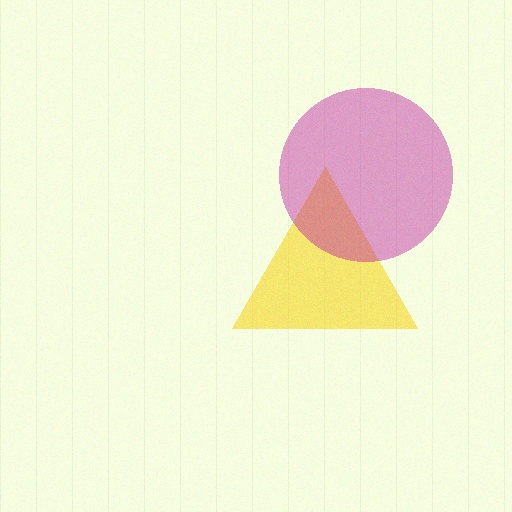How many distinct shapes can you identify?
There are 2 distinct shapes: a yellow triangle, a magenta circle.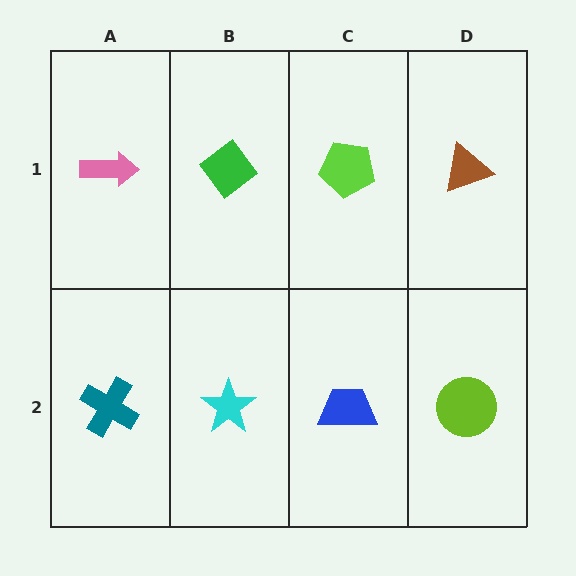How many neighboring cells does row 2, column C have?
3.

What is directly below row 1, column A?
A teal cross.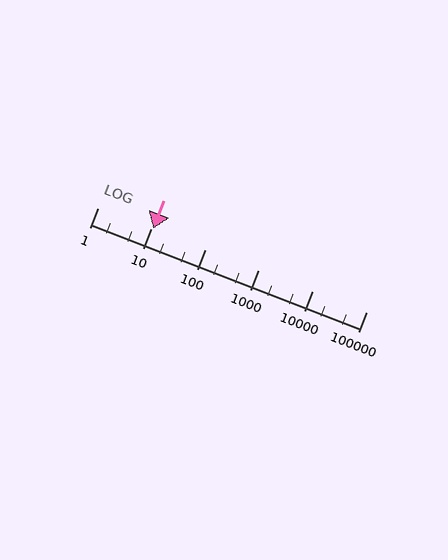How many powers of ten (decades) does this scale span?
The scale spans 5 decades, from 1 to 100000.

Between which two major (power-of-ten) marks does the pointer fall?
The pointer is between 10 and 100.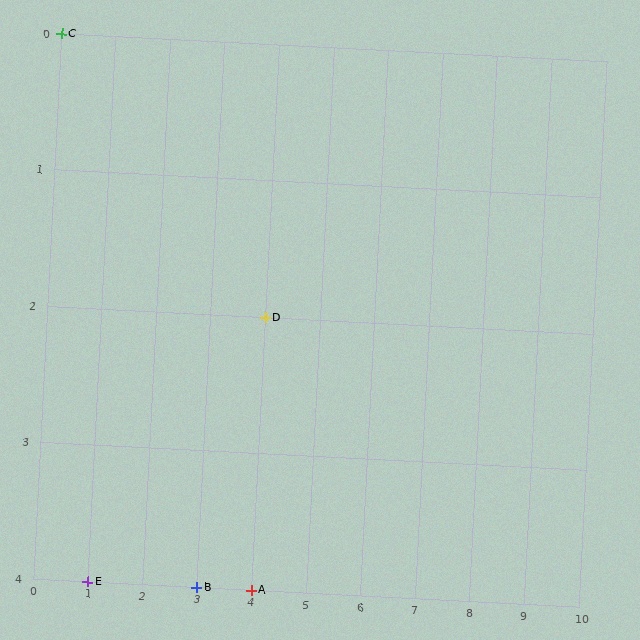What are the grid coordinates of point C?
Point C is at grid coordinates (0, 0).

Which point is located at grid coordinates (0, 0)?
Point C is at (0, 0).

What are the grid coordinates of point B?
Point B is at grid coordinates (3, 4).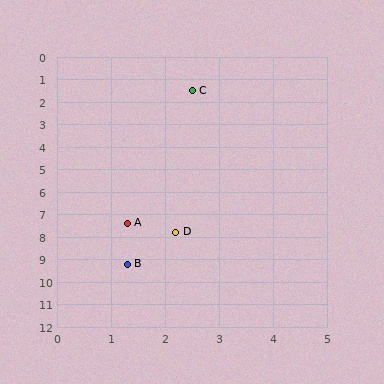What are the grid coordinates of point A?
Point A is at approximately (1.3, 7.4).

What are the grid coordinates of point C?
Point C is at approximately (2.5, 1.5).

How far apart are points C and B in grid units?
Points C and B are about 7.8 grid units apart.